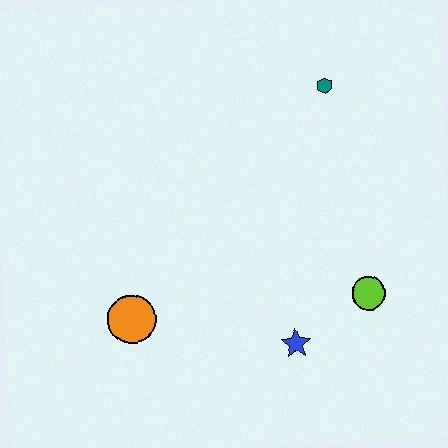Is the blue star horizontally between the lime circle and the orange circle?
Yes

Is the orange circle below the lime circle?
Yes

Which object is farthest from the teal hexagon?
The orange circle is farthest from the teal hexagon.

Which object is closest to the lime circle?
The blue star is closest to the lime circle.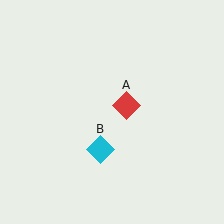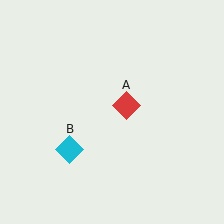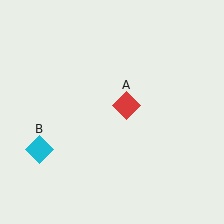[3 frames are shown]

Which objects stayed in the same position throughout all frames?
Red diamond (object A) remained stationary.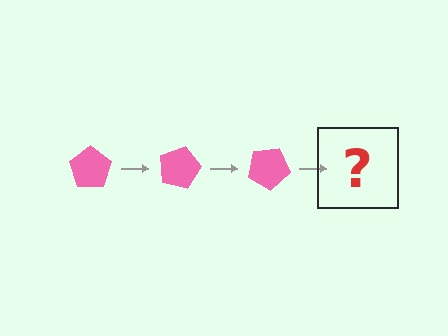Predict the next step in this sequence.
The next step is a pink pentagon rotated 45 degrees.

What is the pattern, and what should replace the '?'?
The pattern is that the pentagon rotates 15 degrees each step. The '?' should be a pink pentagon rotated 45 degrees.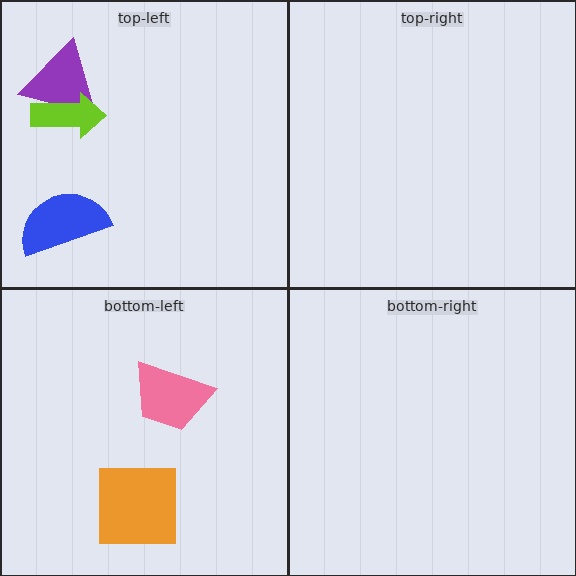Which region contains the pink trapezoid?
The bottom-left region.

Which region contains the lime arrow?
The top-left region.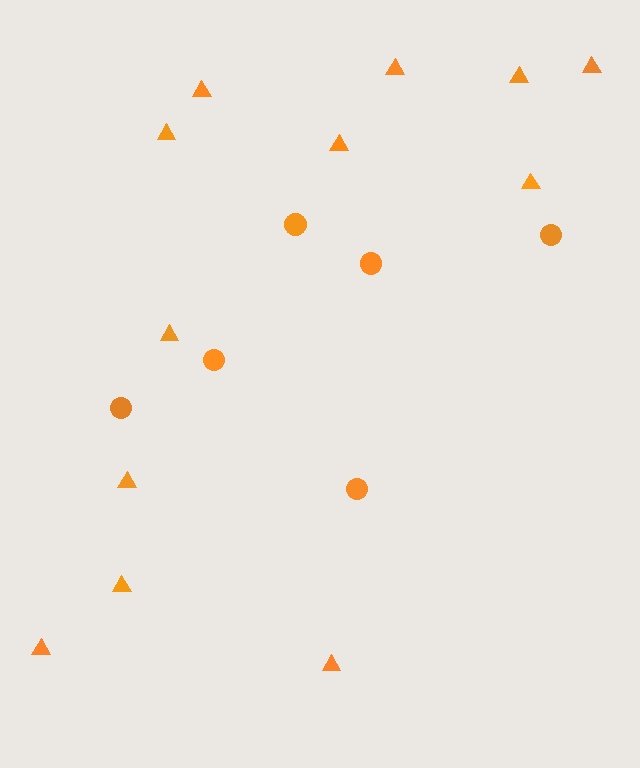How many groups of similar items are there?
There are 2 groups: one group of circles (6) and one group of triangles (12).